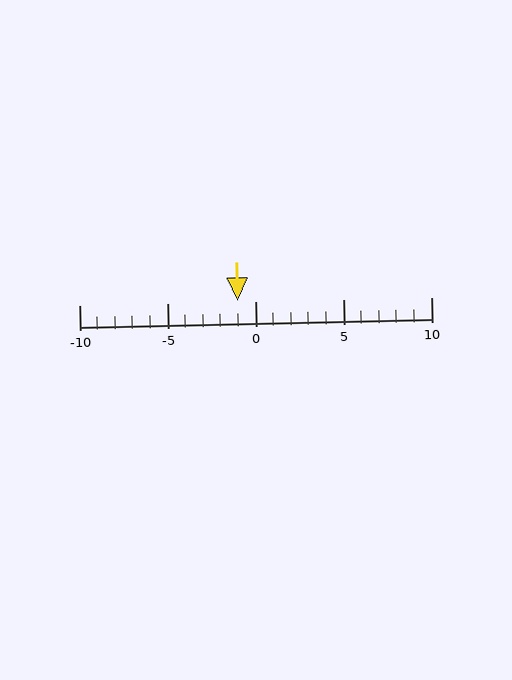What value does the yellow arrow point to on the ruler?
The yellow arrow points to approximately -1.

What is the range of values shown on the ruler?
The ruler shows values from -10 to 10.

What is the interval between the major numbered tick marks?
The major tick marks are spaced 5 units apart.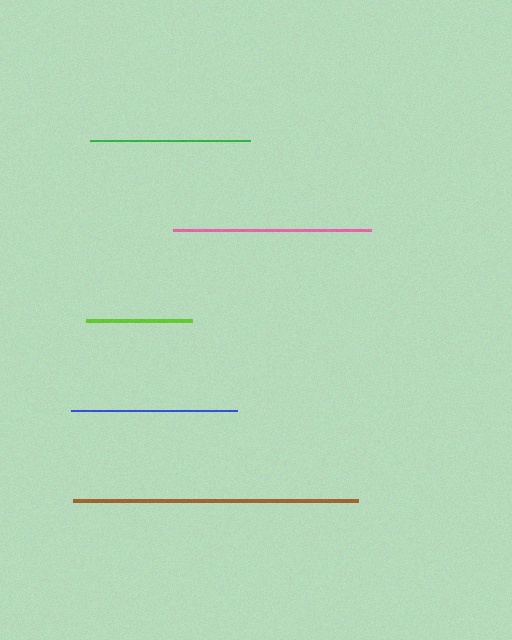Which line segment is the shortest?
The lime line is the shortest at approximately 105 pixels.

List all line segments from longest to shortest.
From longest to shortest: brown, pink, blue, green, lime.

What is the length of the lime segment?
The lime segment is approximately 105 pixels long.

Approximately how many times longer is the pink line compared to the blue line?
The pink line is approximately 1.2 times the length of the blue line.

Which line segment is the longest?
The brown line is the longest at approximately 285 pixels.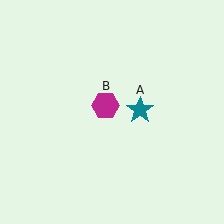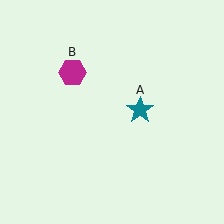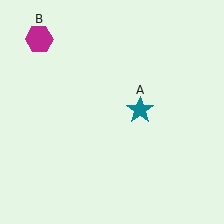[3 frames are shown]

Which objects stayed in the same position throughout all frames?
Teal star (object A) remained stationary.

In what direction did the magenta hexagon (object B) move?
The magenta hexagon (object B) moved up and to the left.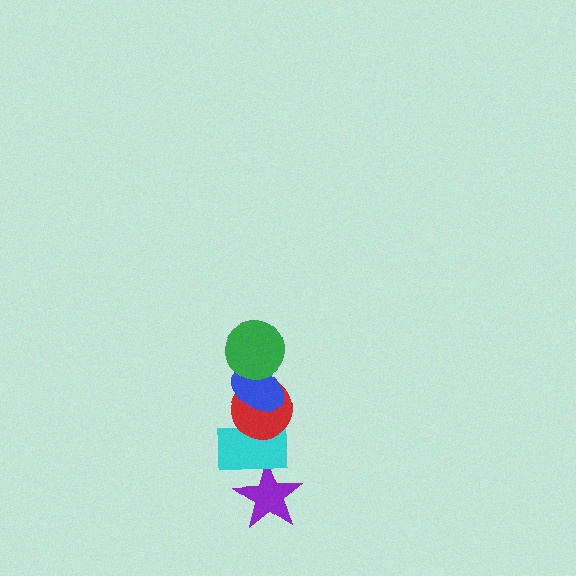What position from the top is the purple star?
The purple star is 5th from the top.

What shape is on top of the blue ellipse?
The green circle is on top of the blue ellipse.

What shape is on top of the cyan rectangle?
The red circle is on top of the cyan rectangle.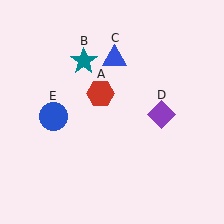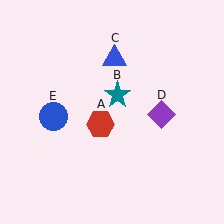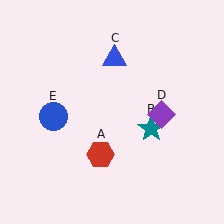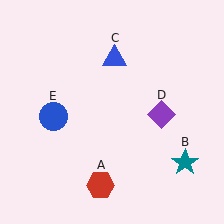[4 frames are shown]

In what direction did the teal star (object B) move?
The teal star (object B) moved down and to the right.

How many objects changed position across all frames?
2 objects changed position: red hexagon (object A), teal star (object B).